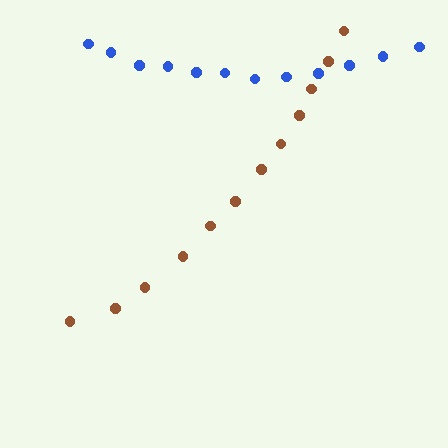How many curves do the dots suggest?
There are 2 distinct paths.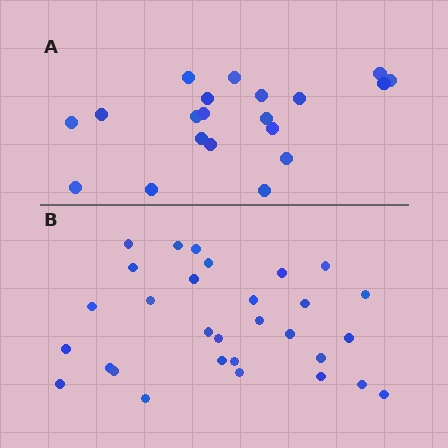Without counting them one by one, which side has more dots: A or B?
Region B (the bottom region) has more dots.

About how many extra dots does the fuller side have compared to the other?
Region B has roughly 10 or so more dots than region A.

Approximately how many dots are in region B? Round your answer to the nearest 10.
About 30 dots.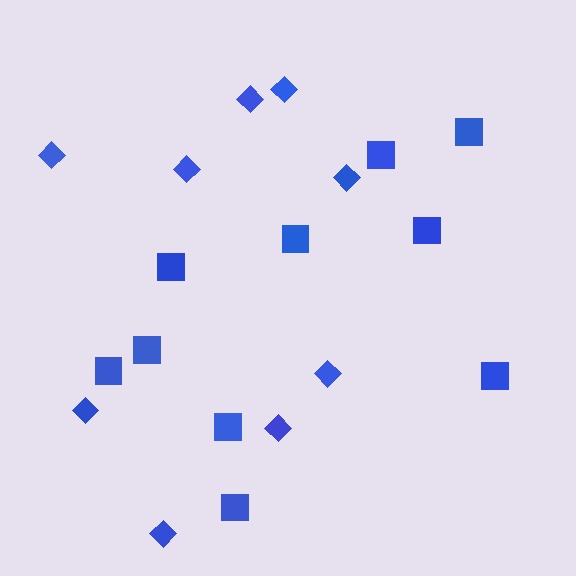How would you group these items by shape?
There are 2 groups: one group of diamonds (9) and one group of squares (10).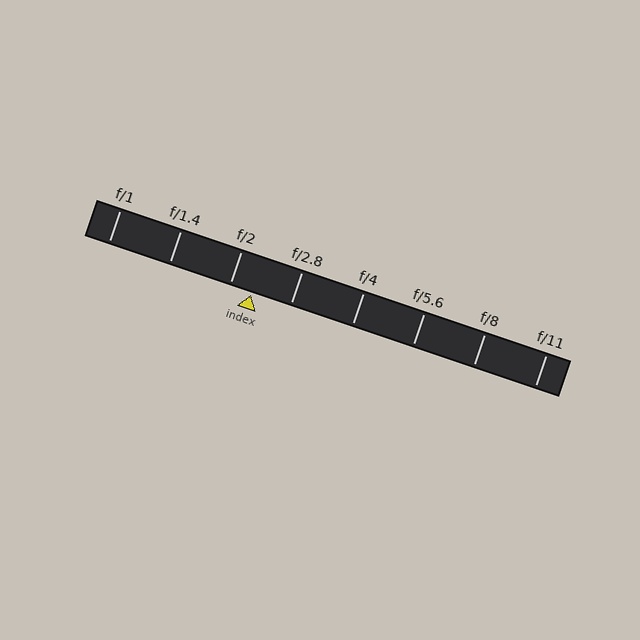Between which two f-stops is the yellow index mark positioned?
The index mark is between f/2 and f/2.8.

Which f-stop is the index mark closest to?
The index mark is closest to f/2.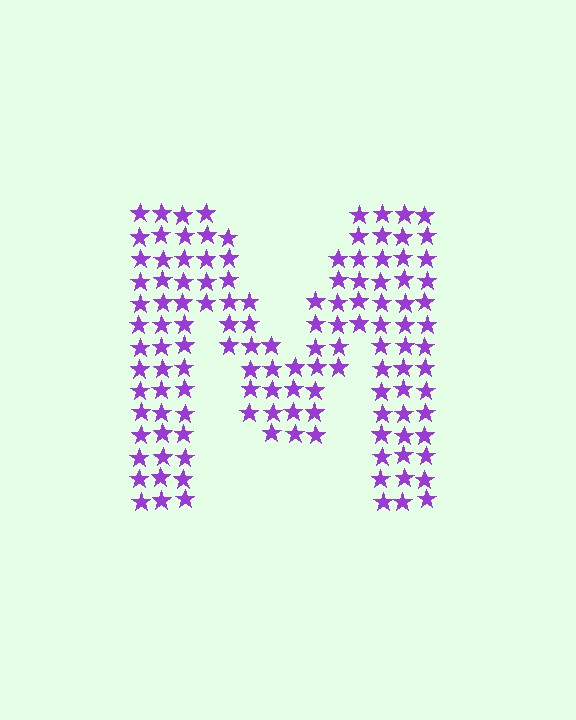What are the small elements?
The small elements are stars.